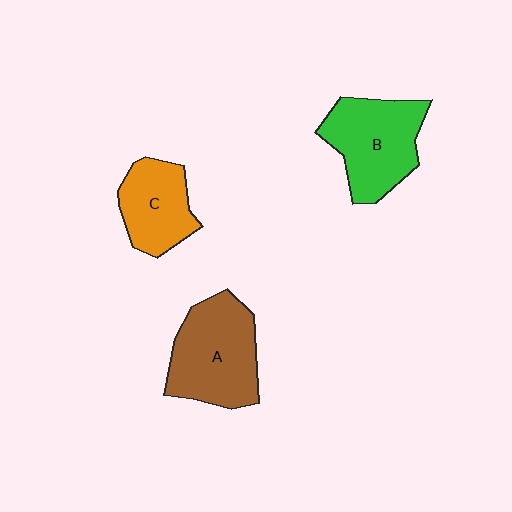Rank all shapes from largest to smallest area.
From largest to smallest: A (brown), B (green), C (orange).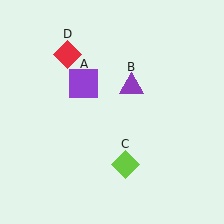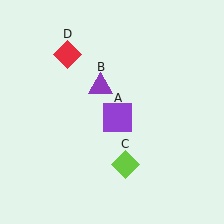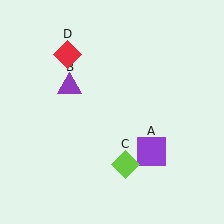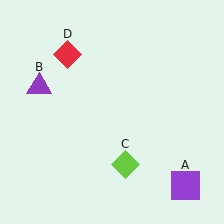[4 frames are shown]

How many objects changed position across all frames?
2 objects changed position: purple square (object A), purple triangle (object B).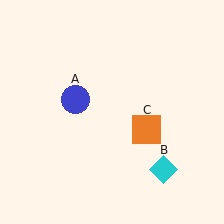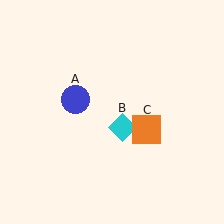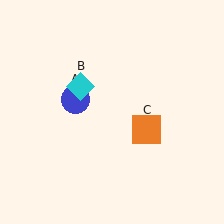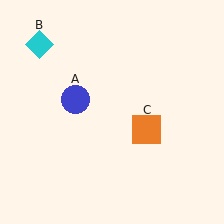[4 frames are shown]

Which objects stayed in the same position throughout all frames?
Blue circle (object A) and orange square (object C) remained stationary.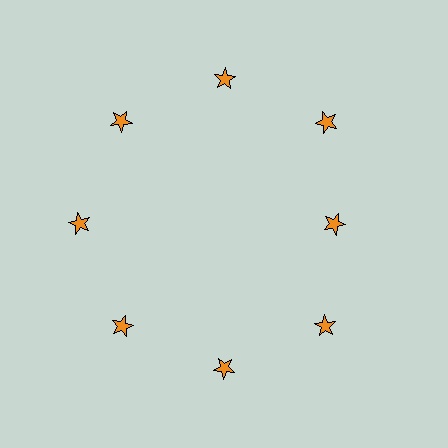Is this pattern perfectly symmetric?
No. The 8 orange stars are arranged in a ring, but one element near the 3 o'clock position is pulled inward toward the center, breaking the 8-fold rotational symmetry.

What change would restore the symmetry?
The symmetry would be restored by moving it outward, back onto the ring so that all 8 stars sit at equal angles and equal distance from the center.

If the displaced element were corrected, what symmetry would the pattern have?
It would have 8-fold rotational symmetry — the pattern would map onto itself every 45 degrees.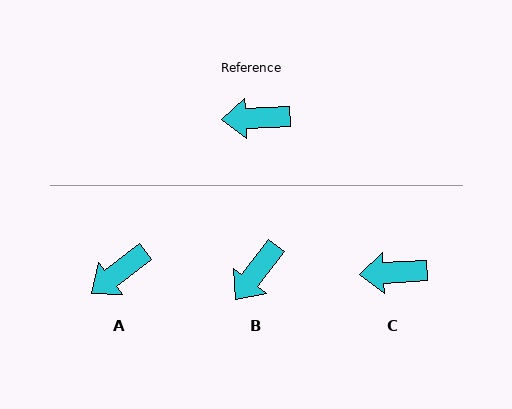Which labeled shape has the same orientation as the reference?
C.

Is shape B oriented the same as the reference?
No, it is off by about 50 degrees.